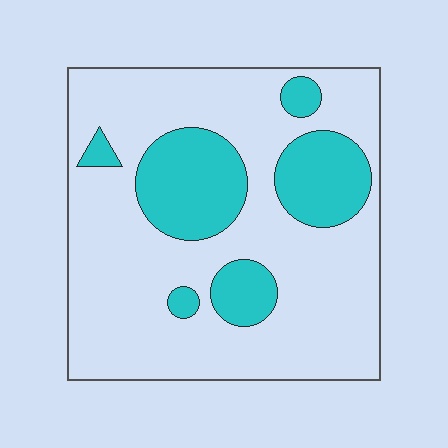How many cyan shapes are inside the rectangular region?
6.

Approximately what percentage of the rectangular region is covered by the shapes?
Approximately 25%.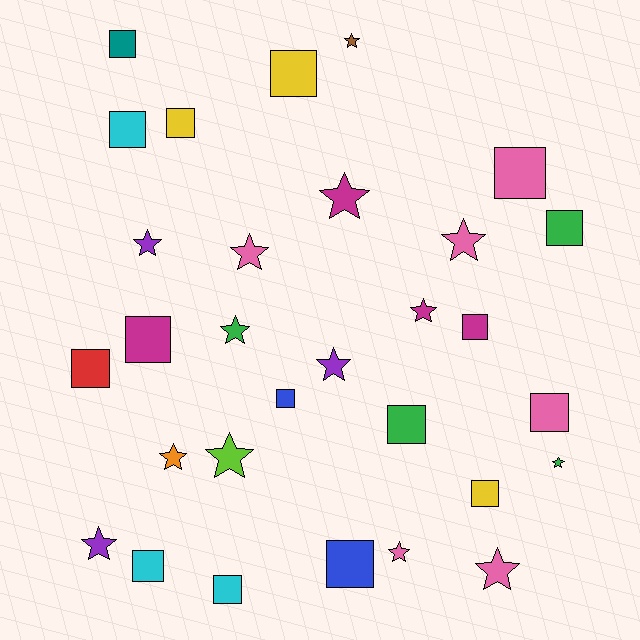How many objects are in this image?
There are 30 objects.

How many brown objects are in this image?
There is 1 brown object.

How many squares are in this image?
There are 16 squares.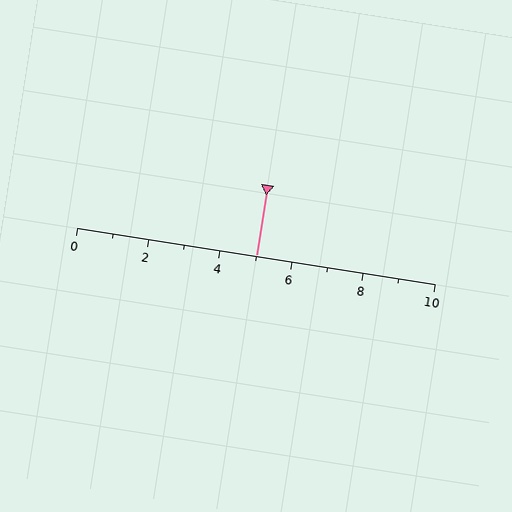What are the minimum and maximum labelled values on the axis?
The axis runs from 0 to 10.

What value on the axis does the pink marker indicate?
The marker indicates approximately 5.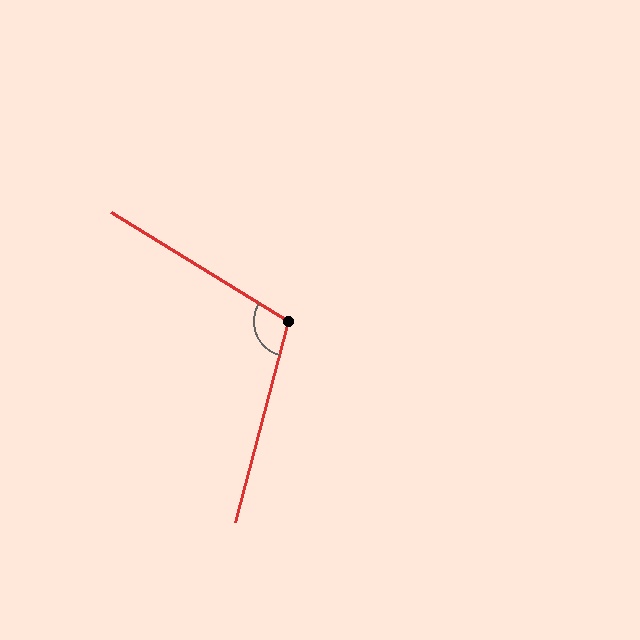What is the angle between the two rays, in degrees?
Approximately 107 degrees.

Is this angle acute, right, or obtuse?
It is obtuse.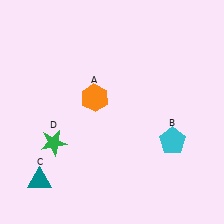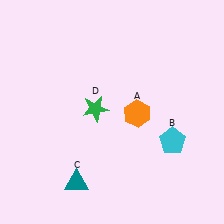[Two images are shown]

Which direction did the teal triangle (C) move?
The teal triangle (C) moved right.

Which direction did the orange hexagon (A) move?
The orange hexagon (A) moved right.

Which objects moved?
The objects that moved are: the orange hexagon (A), the teal triangle (C), the green star (D).